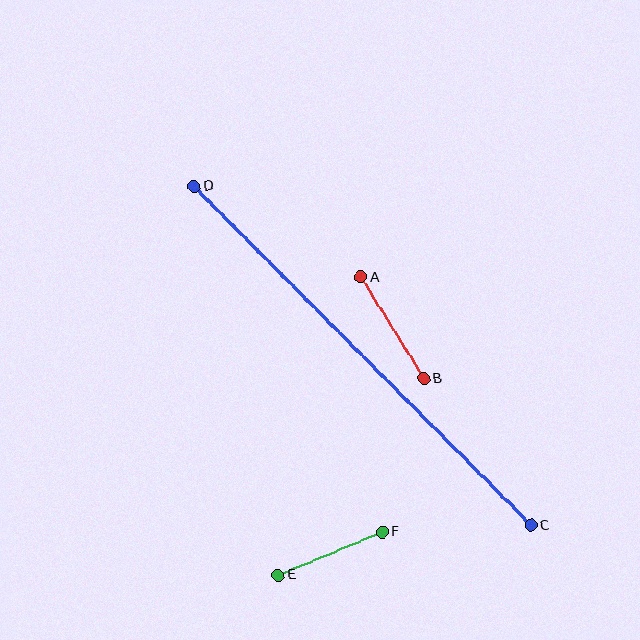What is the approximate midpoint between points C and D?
The midpoint is at approximately (362, 356) pixels.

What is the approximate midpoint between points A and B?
The midpoint is at approximately (392, 328) pixels.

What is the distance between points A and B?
The distance is approximately 119 pixels.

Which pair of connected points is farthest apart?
Points C and D are farthest apart.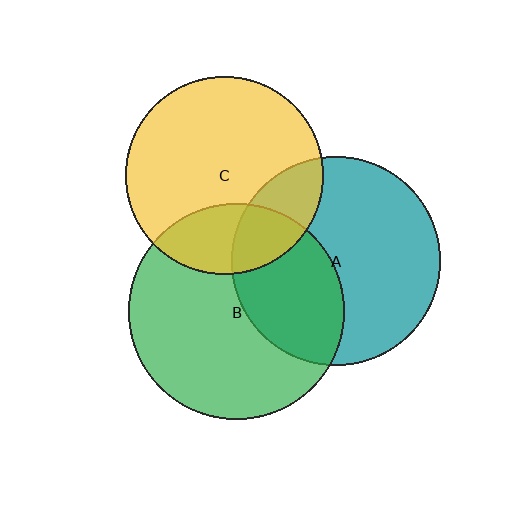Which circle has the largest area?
Circle B (green).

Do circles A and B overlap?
Yes.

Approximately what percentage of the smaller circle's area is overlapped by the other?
Approximately 40%.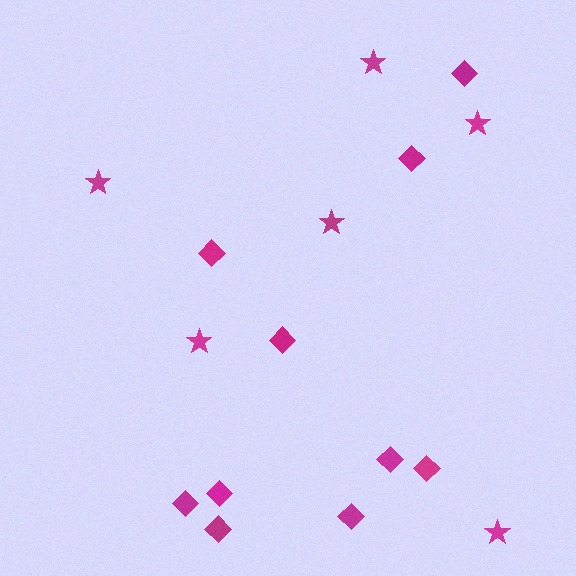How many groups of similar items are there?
There are 2 groups: one group of diamonds (10) and one group of stars (6).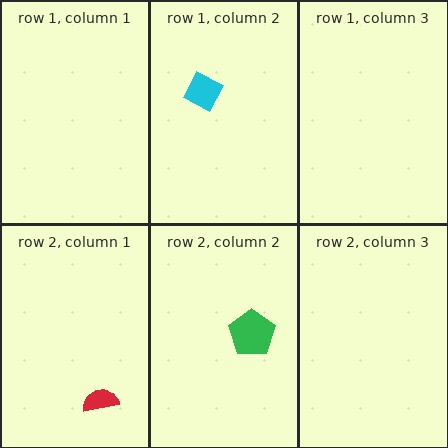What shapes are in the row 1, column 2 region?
The cyan diamond.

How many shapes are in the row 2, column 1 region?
1.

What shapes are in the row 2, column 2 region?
The green pentagon.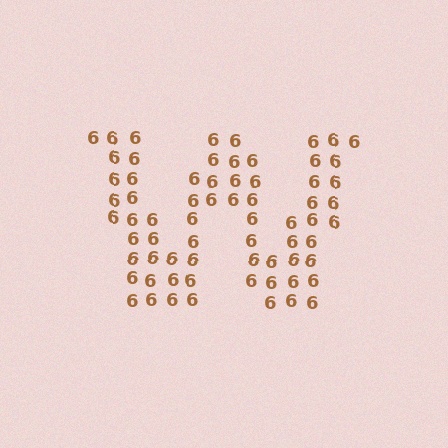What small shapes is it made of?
It is made of small digit 6's.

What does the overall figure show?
The overall figure shows the letter W.